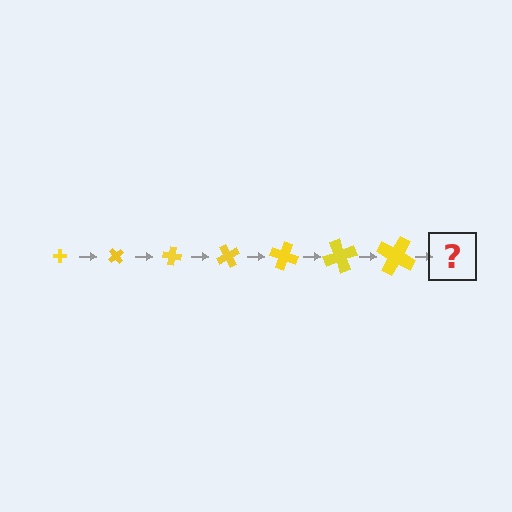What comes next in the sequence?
The next element should be a cross, larger than the previous one and rotated 350 degrees from the start.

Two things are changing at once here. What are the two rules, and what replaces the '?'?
The two rules are that the cross grows larger each step and it rotates 50 degrees each step. The '?' should be a cross, larger than the previous one and rotated 350 degrees from the start.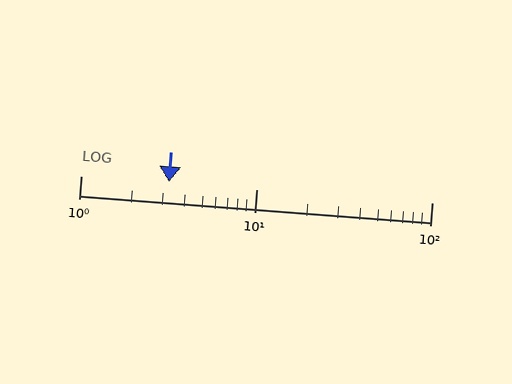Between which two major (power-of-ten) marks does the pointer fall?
The pointer is between 1 and 10.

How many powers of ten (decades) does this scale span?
The scale spans 2 decades, from 1 to 100.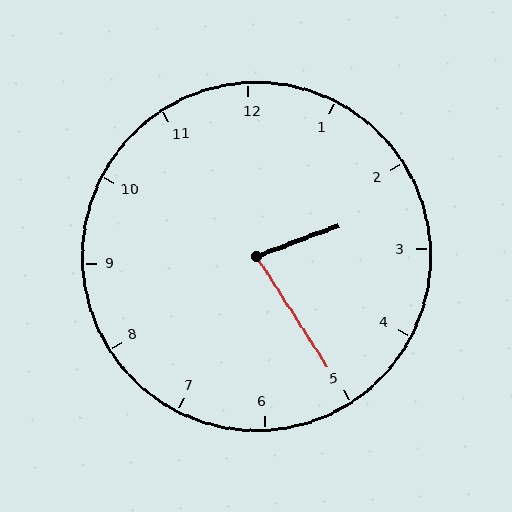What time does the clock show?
2:25.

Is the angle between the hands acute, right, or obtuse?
It is acute.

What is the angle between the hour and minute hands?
Approximately 78 degrees.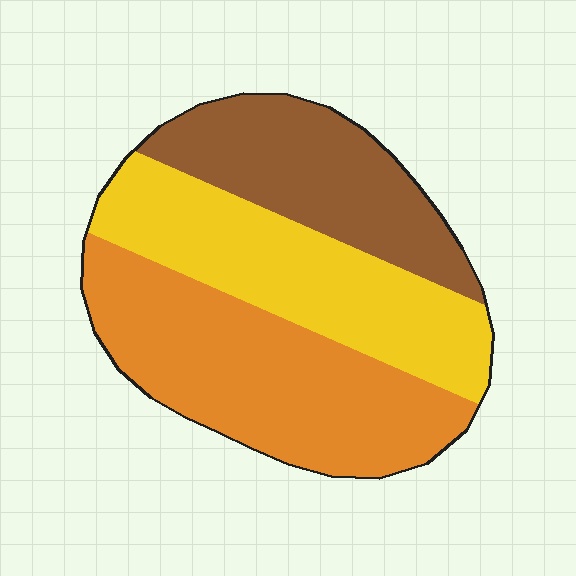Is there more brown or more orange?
Orange.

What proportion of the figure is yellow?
Yellow covers roughly 35% of the figure.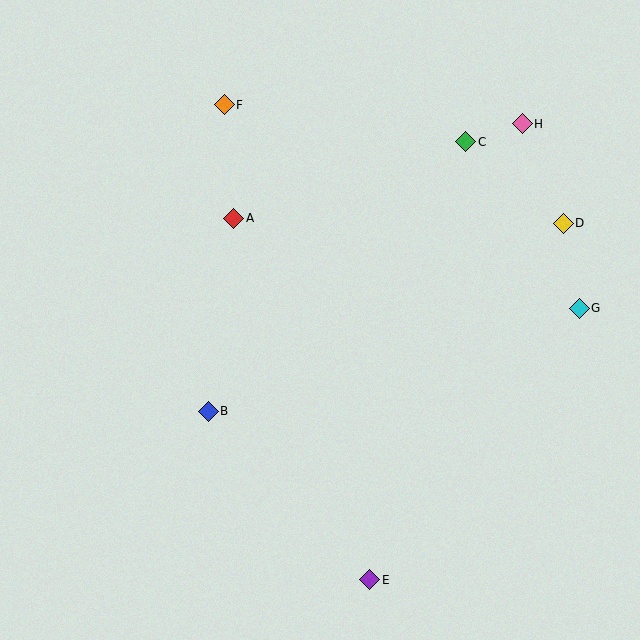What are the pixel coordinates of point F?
Point F is at (224, 105).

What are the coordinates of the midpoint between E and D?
The midpoint between E and D is at (466, 401).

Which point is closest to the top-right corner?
Point H is closest to the top-right corner.